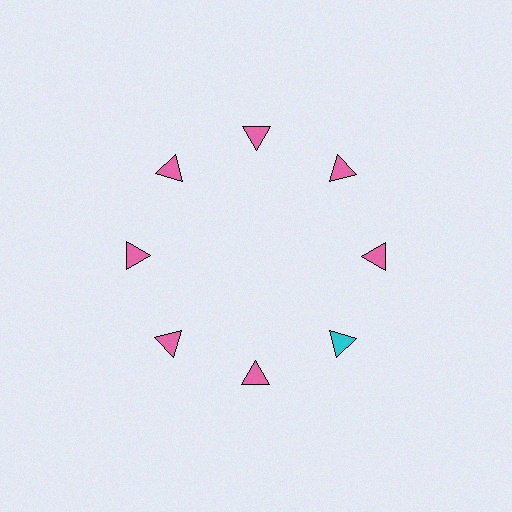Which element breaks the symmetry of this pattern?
The cyan triangle at roughly the 4 o'clock position breaks the symmetry. All other shapes are pink triangles.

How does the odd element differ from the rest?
It has a different color: cyan instead of pink.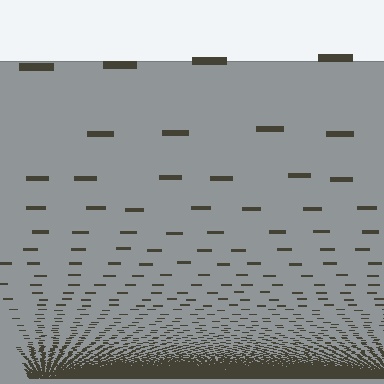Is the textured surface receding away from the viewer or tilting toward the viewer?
The surface appears to tilt toward the viewer. Texture elements get larger and sparser toward the top.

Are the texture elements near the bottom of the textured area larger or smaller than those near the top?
Smaller. The gradient is inverted — elements near the bottom are smaller and denser.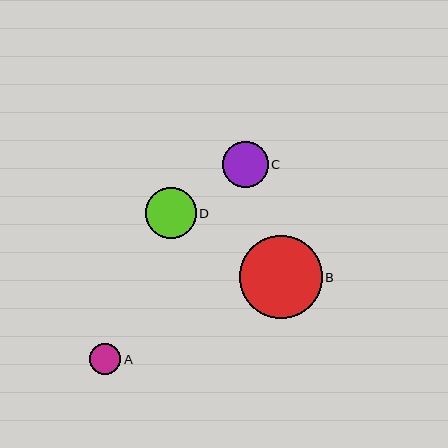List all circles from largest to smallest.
From largest to smallest: B, D, C, A.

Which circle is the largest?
Circle B is the largest with a size of approximately 82 pixels.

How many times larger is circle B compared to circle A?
Circle B is approximately 2.6 times the size of circle A.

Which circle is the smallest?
Circle A is the smallest with a size of approximately 31 pixels.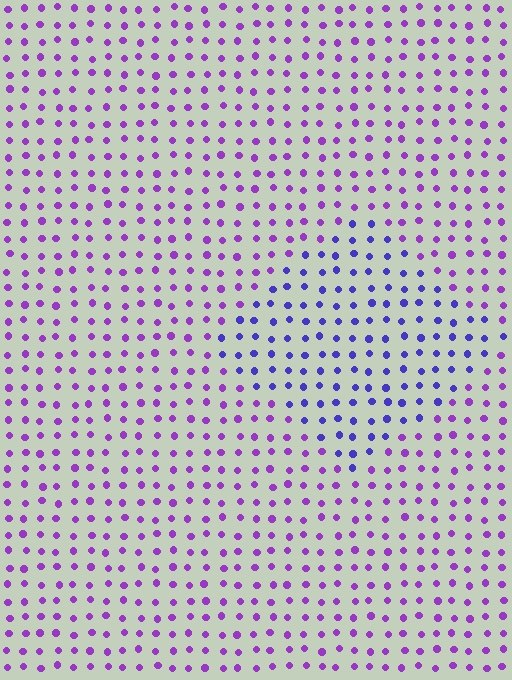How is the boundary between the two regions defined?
The boundary is defined purely by a slight shift in hue (about 35 degrees). Spacing, size, and orientation are identical on both sides.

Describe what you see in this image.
The image is filled with small purple elements in a uniform arrangement. A diamond-shaped region is visible where the elements are tinted to a slightly different hue, forming a subtle color boundary.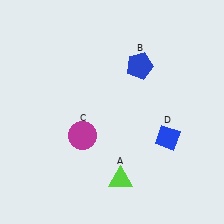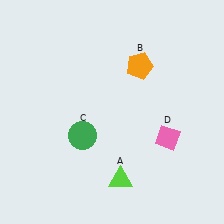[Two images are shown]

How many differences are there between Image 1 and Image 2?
There are 3 differences between the two images.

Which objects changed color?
B changed from blue to orange. C changed from magenta to green. D changed from blue to pink.